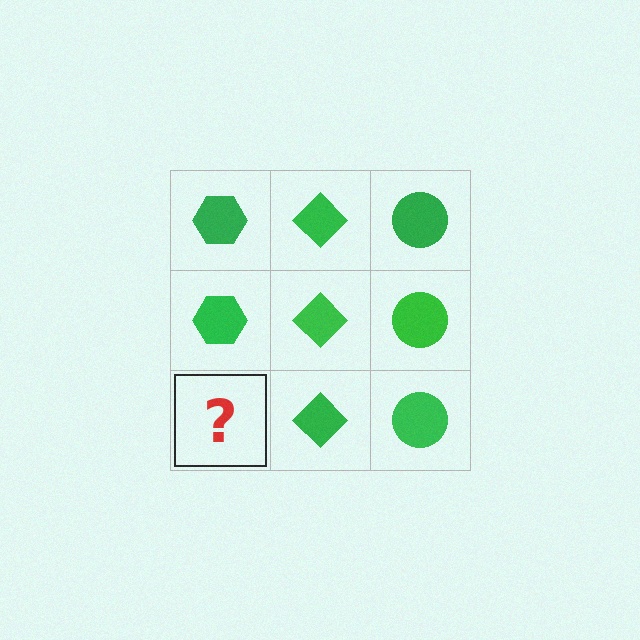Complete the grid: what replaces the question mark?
The question mark should be replaced with a green hexagon.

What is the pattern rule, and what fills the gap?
The rule is that each column has a consistent shape. The gap should be filled with a green hexagon.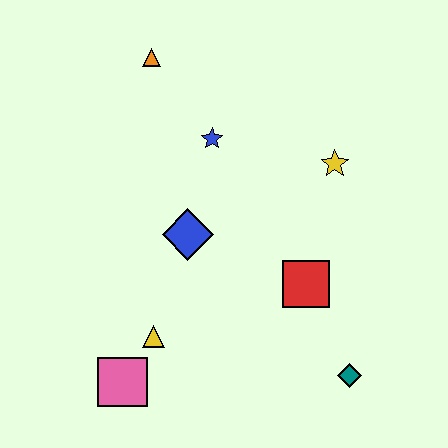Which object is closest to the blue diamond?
The blue star is closest to the blue diamond.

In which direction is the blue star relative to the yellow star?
The blue star is to the left of the yellow star.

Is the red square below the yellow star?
Yes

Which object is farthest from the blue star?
The teal diamond is farthest from the blue star.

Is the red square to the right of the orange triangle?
Yes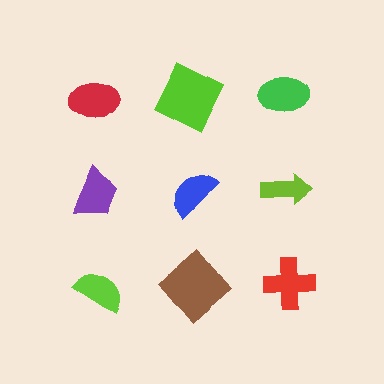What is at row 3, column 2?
A brown diamond.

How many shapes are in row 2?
3 shapes.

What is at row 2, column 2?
A blue semicircle.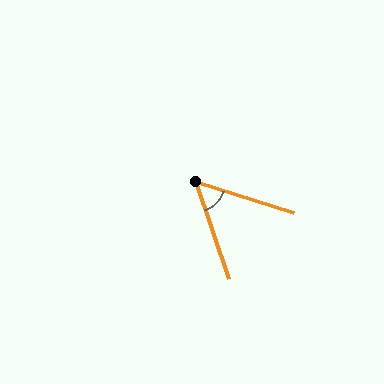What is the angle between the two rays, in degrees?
Approximately 54 degrees.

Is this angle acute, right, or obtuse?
It is acute.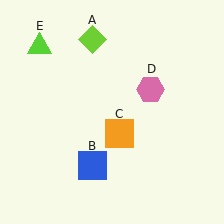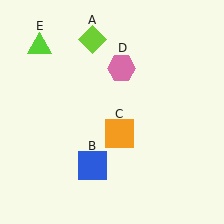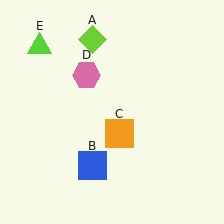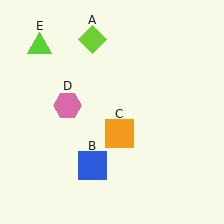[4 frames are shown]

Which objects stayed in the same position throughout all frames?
Lime diamond (object A) and blue square (object B) and orange square (object C) and lime triangle (object E) remained stationary.